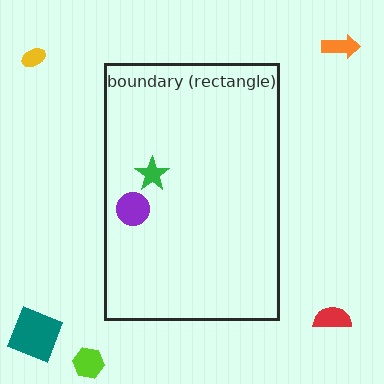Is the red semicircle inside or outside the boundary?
Outside.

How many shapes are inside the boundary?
2 inside, 5 outside.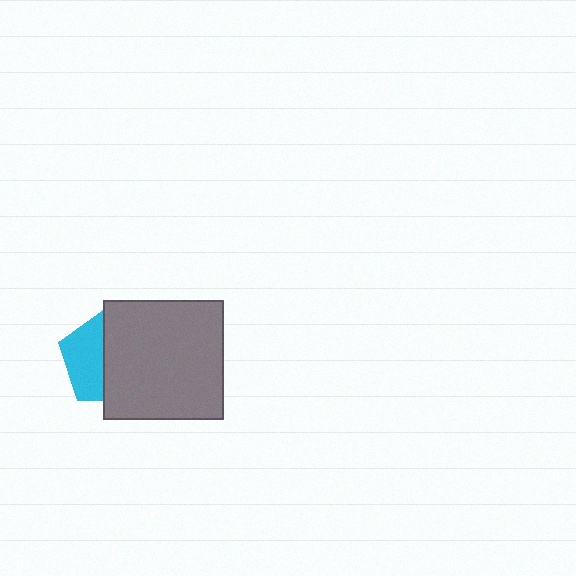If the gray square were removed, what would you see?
You would see the complete cyan pentagon.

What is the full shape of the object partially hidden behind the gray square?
The partially hidden object is a cyan pentagon.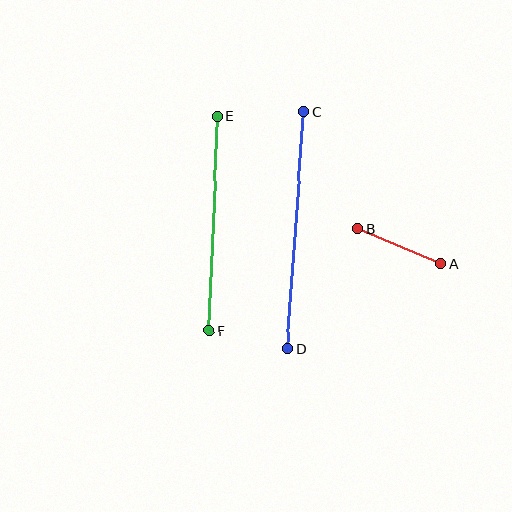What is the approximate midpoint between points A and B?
The midpoint is at approximately (399, 246) pixels.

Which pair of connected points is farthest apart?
Points C and D are farthest apart.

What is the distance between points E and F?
The distance is approximately 215 pixels.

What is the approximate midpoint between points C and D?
The midpoint is at approximately (296, 230) pixels.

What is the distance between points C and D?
The distance is approximately 238 pixels.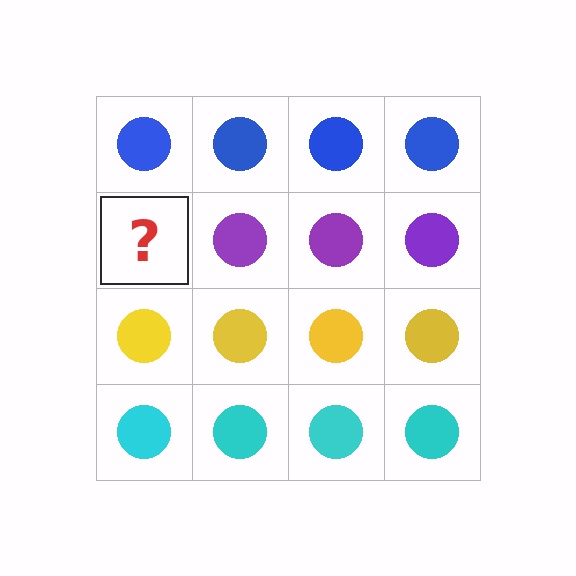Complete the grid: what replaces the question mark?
The question mark should be replaced with a purple circle.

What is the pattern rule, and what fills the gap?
The rule is that each row has a consistent color. The gap should be filled with a purple circle.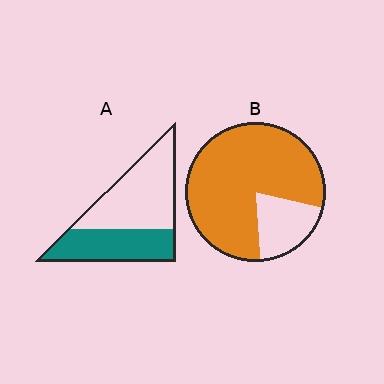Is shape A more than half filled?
No.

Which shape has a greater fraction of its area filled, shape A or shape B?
Shape B.